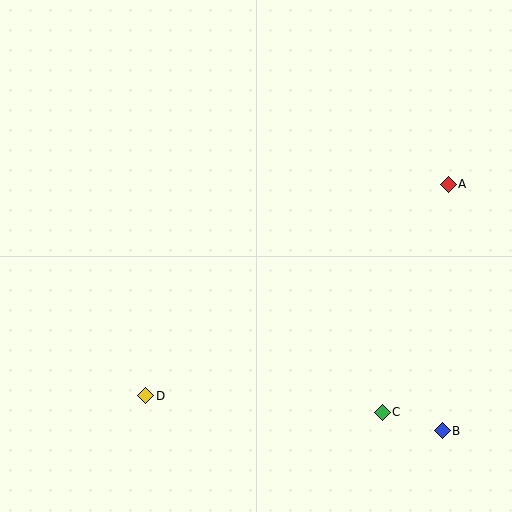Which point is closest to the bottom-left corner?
Point D is closest to the bottom-left corner.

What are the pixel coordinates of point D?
Point D is at (146, 396).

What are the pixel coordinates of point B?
Point B is at (442, 431).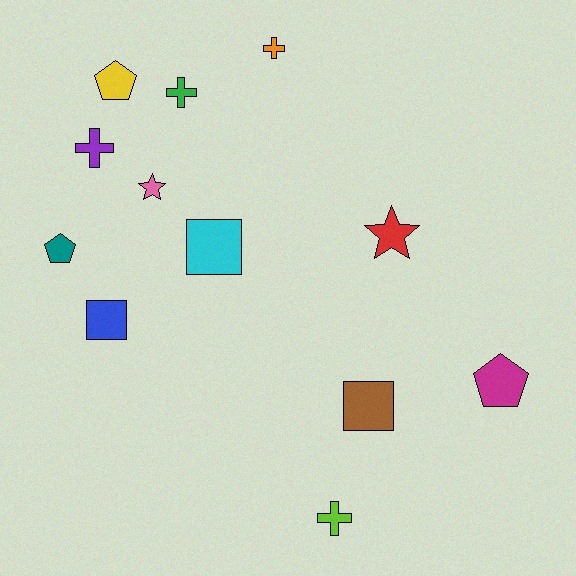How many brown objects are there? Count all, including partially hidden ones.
There is 1 brown object.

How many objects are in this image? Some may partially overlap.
There are 12 objects.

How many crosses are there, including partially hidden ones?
There are 4 crosses.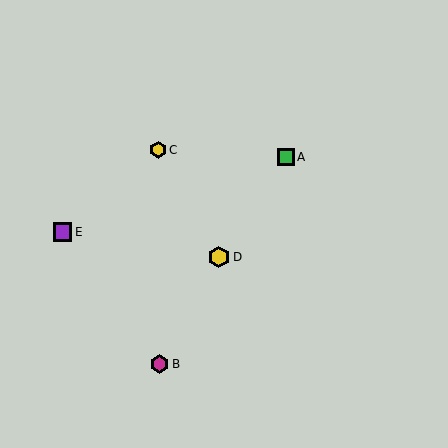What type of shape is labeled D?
Shape D is a yellow hexagon.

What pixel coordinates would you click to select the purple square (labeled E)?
Click at (63, 232) to select the purple square E.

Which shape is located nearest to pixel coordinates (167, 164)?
The yellow hexagon (labeled C) at (158, 149) is nearest to that location.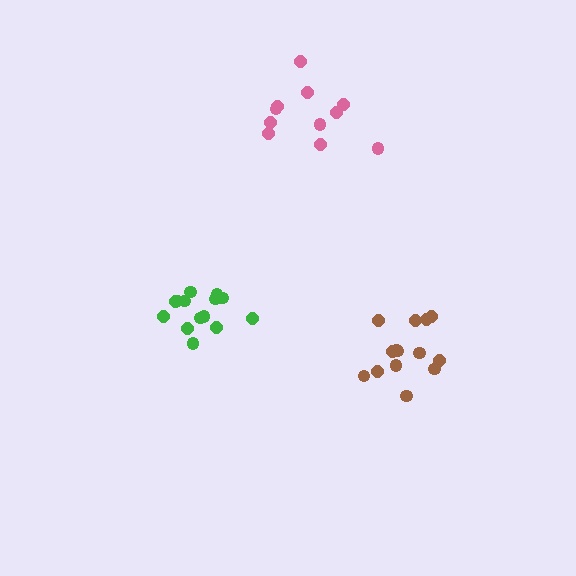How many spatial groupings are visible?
There are 3 spatial groupings.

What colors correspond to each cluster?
The clusters are colored: green, brown, pink.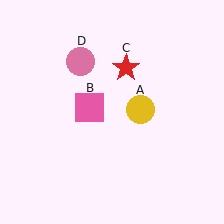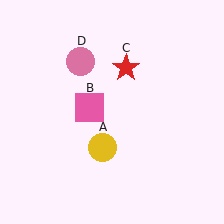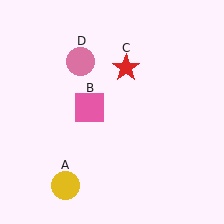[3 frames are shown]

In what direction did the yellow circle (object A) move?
The yellow circle (object A) moved down and to the left.